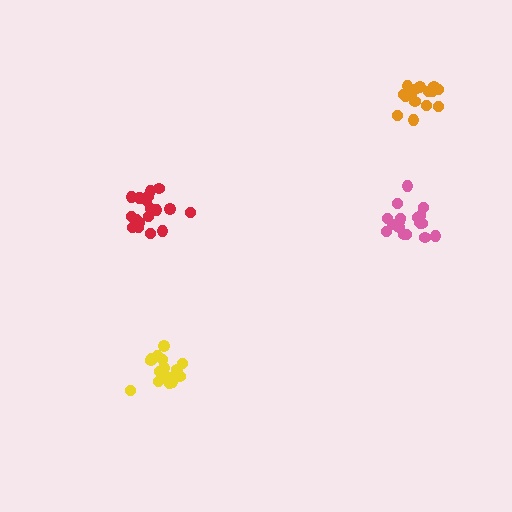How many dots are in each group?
Group 1: 19 dots, Group 2: 16 dots, Group 3: 17 dots, Group 4: 18 dots (70 total).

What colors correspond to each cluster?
The clusters are colored: red, orange, yellow, pink.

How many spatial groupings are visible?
There are 4 spatial groupings.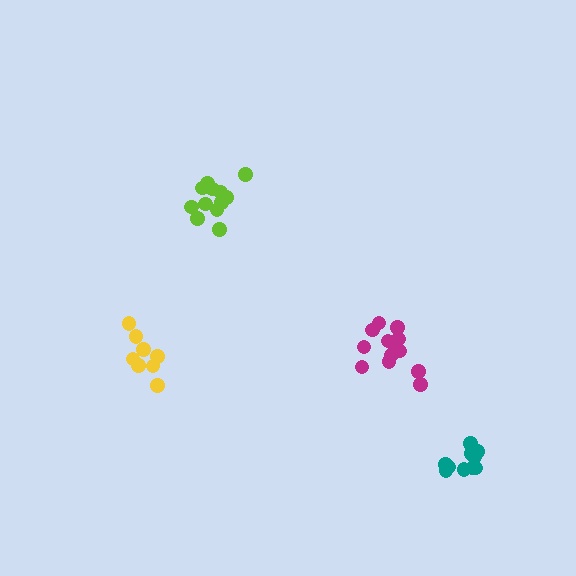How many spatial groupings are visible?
There are 4 spatial groupings.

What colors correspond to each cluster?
The clusters are colored: lime, yellow, magenta, teal.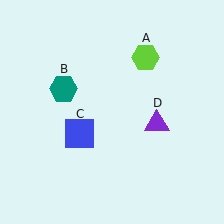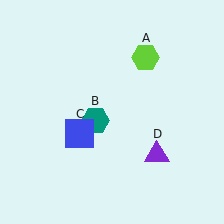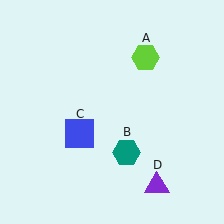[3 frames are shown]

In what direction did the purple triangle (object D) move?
The purple triangle (object D) moved down.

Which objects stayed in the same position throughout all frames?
Lime hexagon (object A) and blue square (object C) remained stationary.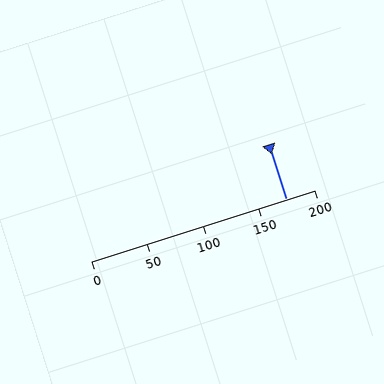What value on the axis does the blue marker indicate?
The marker indicates approximately 175.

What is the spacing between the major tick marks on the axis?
The major ticks are spaced 50 apart.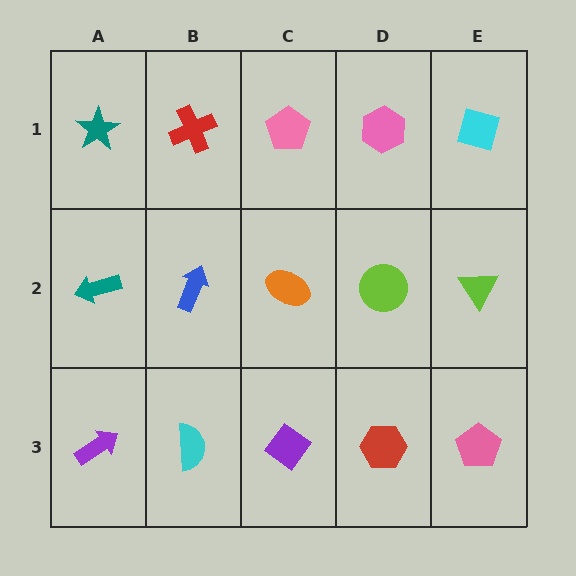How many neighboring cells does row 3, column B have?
3.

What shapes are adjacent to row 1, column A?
A teal arrow (row 2, column A), a red cross (row 1, column B).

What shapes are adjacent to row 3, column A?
A teal arrow (row 2, column A), a cyan semicircle (row 3, column B).